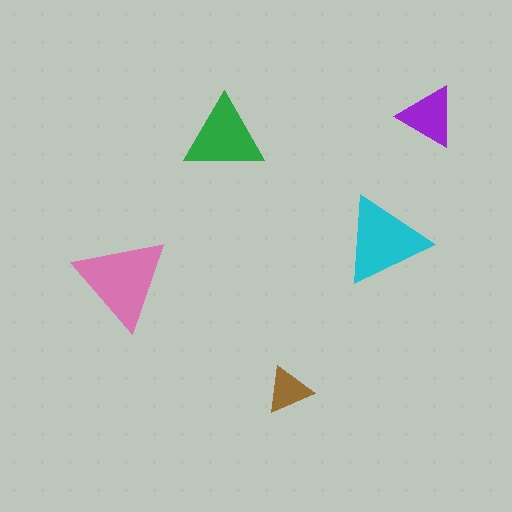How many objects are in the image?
There are 5 objects in the image.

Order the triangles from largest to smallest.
the pink one, the cyan one, the green one, the purple one, the brown one.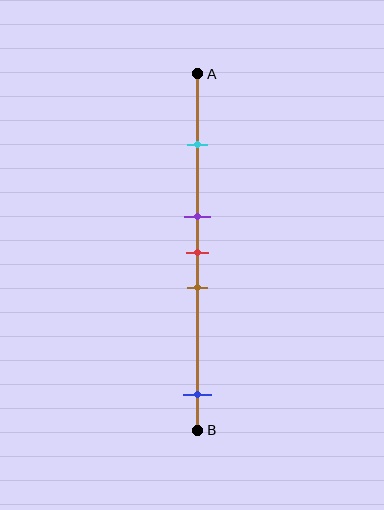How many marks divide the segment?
There are 5 marks dividing the segment.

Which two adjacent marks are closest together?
The purple and red marks are the closest adjacent pair.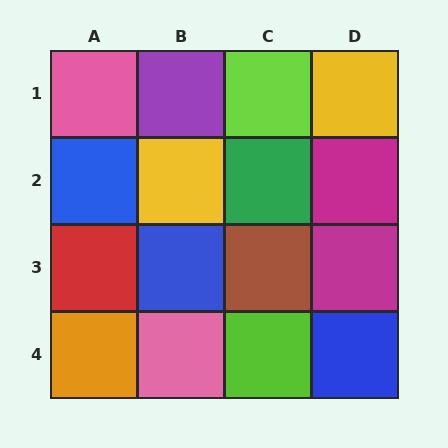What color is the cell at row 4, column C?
Lime.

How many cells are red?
1 cell is red.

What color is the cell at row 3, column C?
Brown.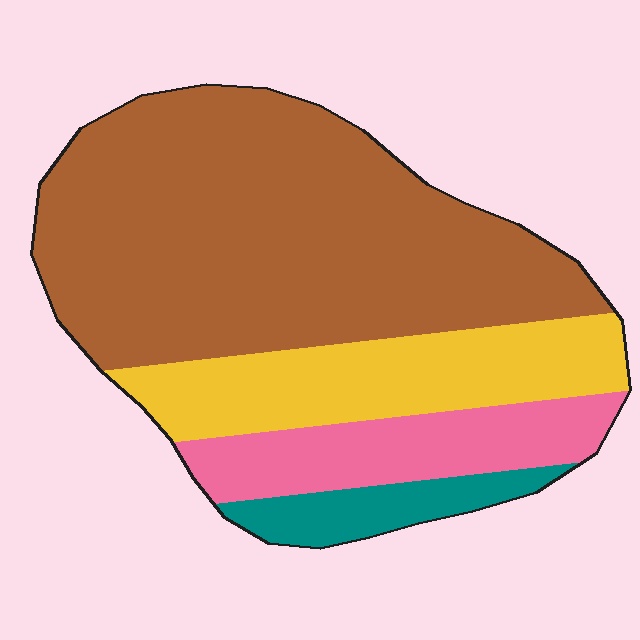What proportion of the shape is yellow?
Yellow takes up between a sixth and a third of the shape.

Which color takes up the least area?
Teal, at roughly 5%.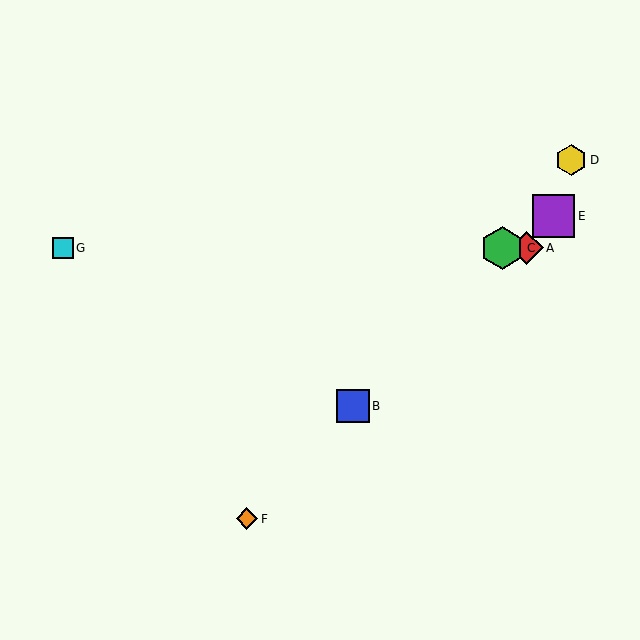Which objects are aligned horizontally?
Objects A, C, G are aligned horizontally.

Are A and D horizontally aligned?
No, A is at y≈248 and D is at y≈160.